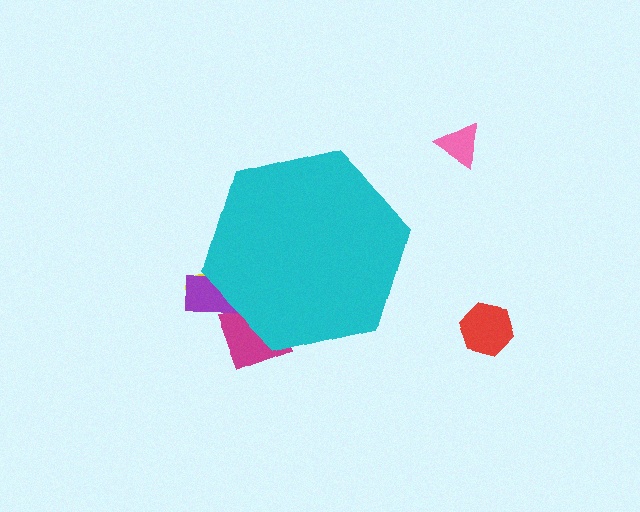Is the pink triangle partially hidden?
No, the pink triangle is fully visible.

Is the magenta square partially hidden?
Yes, the magenta square is partially hidden behind the cyan hexagon.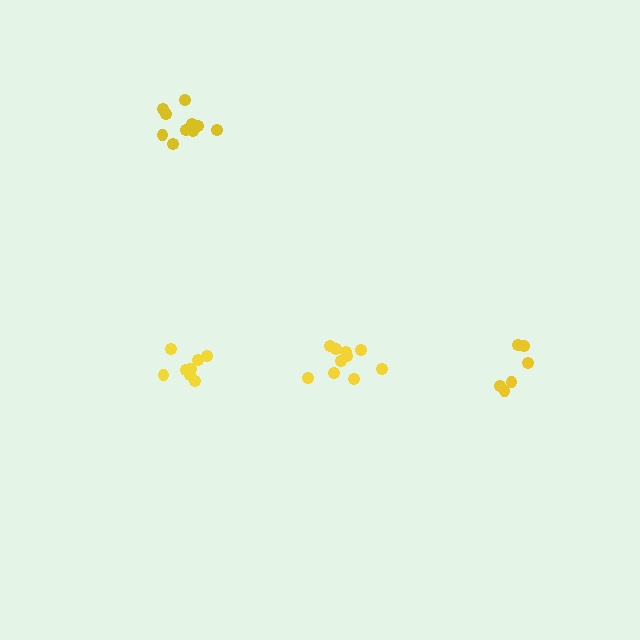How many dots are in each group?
Group 1: 10 dots, Group 2: 10 dots, Group 3: 6 dots, Group 4: 11 dots (37 total).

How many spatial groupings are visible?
There are 4 spatial groupings.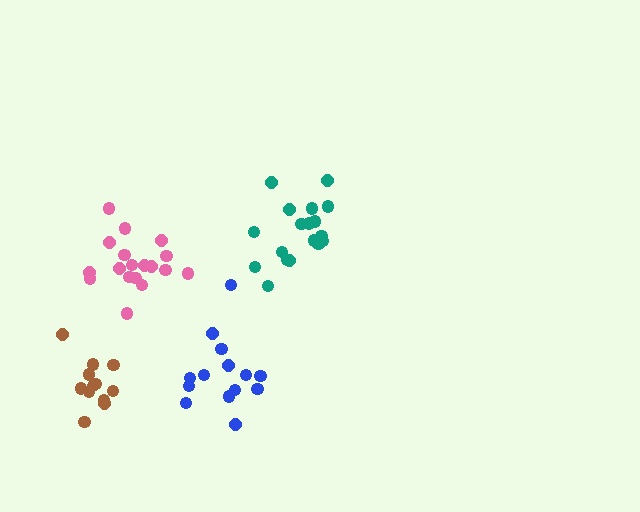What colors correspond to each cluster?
The clusters are colored: blue, teal, brown, pink.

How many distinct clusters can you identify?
There are 4 distinct clusters.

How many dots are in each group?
Group 1: 14 dots, Group 2: 18 dots, Group 3: 12 dots, Group 4: 18 dots (62 total).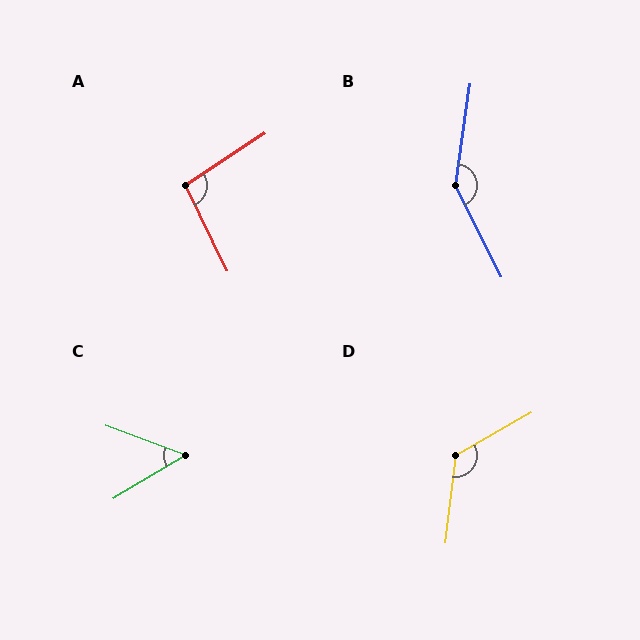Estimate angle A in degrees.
Approximately 98 degrees.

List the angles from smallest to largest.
C (51°), A (98°), D (126°), B (146°).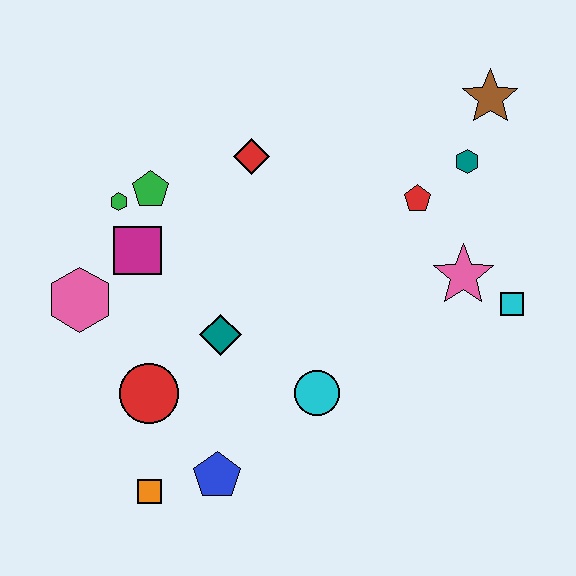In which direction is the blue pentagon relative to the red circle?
The blue pentagon is below the red circle.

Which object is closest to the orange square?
The blue pentagon is closest to the orange square.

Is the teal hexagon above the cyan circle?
Yes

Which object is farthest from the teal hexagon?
The orange square is farthest from the teal hexagon.